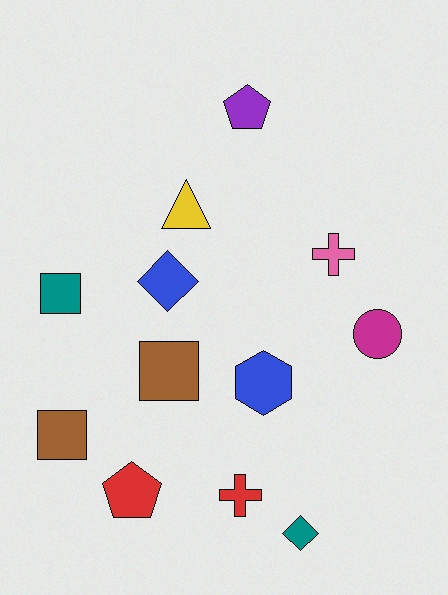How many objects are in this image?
There are 12 objects.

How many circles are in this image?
There is 1 circle.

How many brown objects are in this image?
There are 2 brown objects.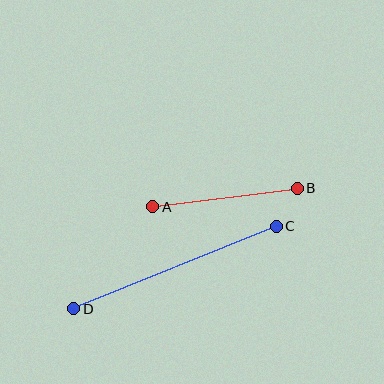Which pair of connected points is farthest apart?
Points C and D are farthest apart.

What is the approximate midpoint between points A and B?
The midpoint is at approximately (225, 197) pixels.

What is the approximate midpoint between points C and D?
The midpoint is at approximately (175, 267) pixels.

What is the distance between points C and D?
The distance is approximately 219 pixels.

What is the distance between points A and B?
The distance is approximately 146 pixels.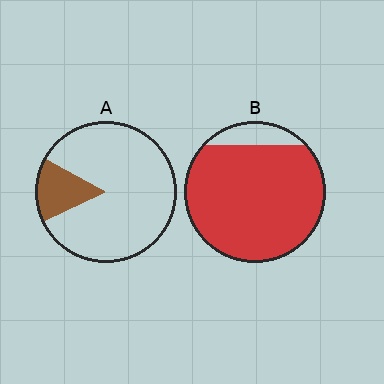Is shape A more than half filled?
No.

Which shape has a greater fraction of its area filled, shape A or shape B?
Shape B.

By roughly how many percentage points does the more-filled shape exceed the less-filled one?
By roughly 75 percentage points (B over A).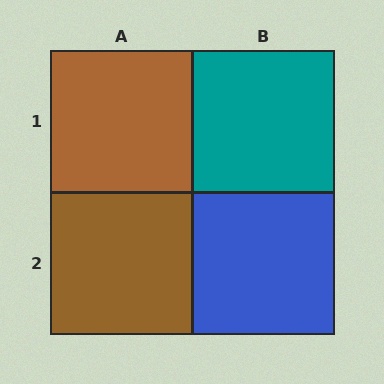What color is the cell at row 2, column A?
Brown.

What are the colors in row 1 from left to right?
Brown, teal.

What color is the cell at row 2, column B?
Blue.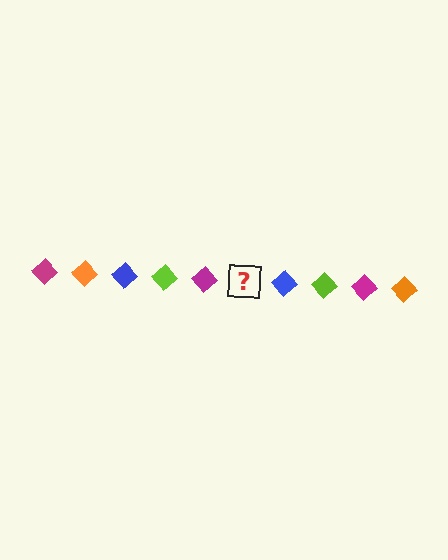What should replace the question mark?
The question mark should be replaced with an orange diamond.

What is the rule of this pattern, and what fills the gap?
The rule is that the pattern cycles through magenta, orange, blue, lime diamonds. The gap should be filled with an orange diamond.